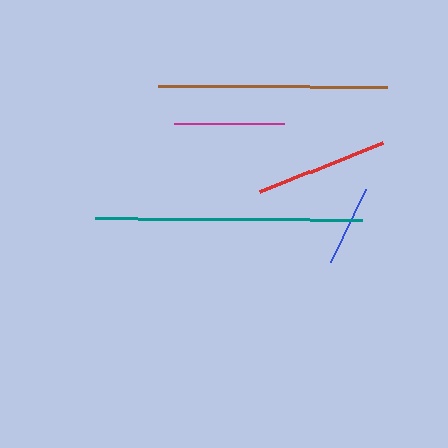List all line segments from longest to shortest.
From longest to shortest: teal, brown, red, magenta, blue.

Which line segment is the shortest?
The blue line is the shortest at approximately 81 pixels.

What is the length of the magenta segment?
The magenta segment is approximately 110 pixels long.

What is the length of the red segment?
The red segment is approximately 132 pixels long.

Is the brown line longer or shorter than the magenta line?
The brown line is longer than the magenta line.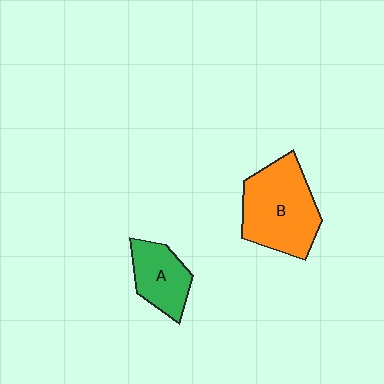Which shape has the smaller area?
Shape A (green).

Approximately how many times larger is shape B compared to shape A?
Approximately 1.7 times.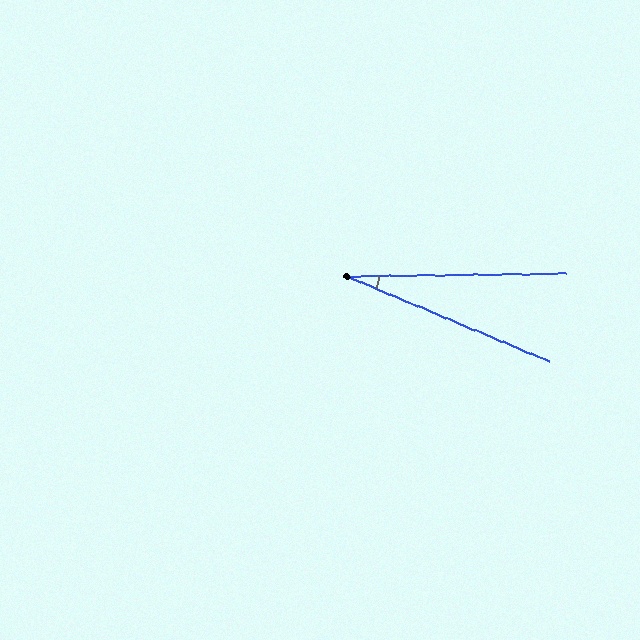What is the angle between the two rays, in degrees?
Approximately 24 degrees.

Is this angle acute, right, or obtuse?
It is acute.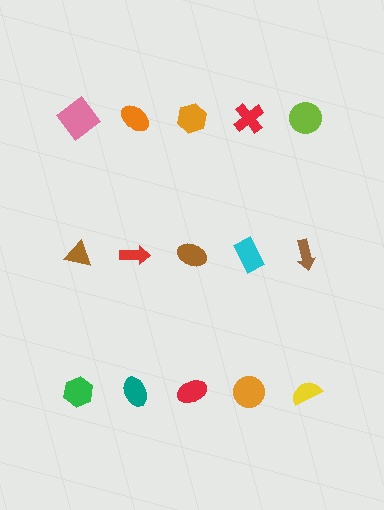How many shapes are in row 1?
5 shapes.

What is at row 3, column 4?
An orange circle.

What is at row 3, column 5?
A yellow semicircle.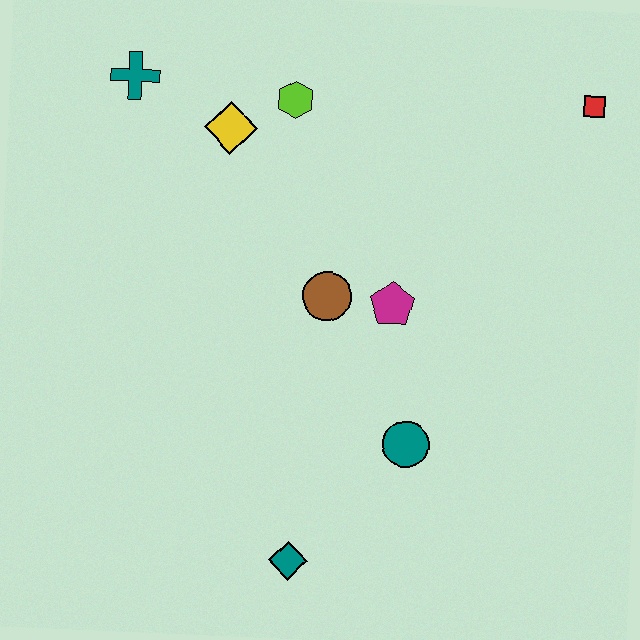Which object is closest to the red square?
The magenta pentagon is closest to the red square.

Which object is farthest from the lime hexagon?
The teal diamond is farthest from the lime hexagon.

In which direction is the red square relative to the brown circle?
The red square is to the right of the brown circle.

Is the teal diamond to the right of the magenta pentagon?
No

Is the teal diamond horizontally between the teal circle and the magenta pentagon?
No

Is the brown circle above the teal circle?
Yes